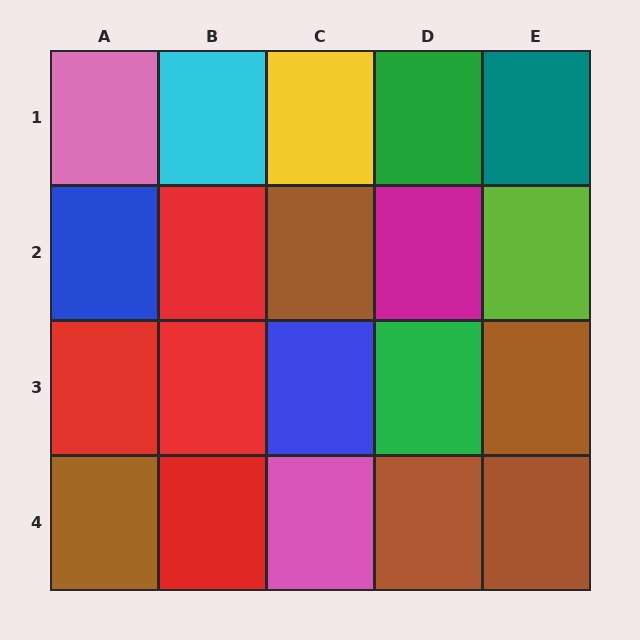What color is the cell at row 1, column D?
Green.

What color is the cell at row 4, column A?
Brown.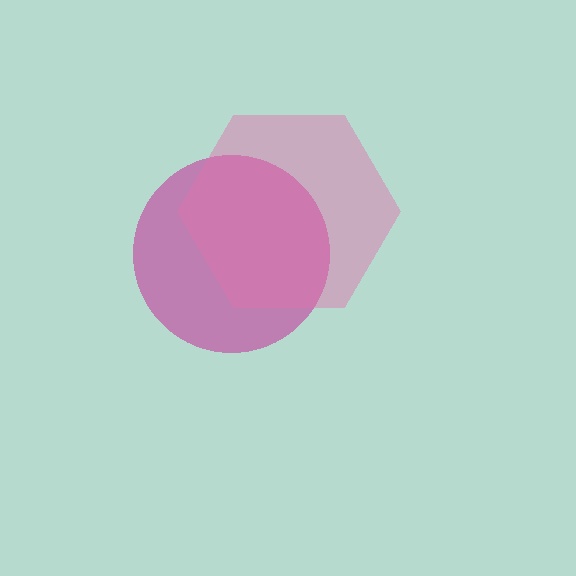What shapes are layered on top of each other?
The layered shapes are: a magenta circle, a pink hexagon.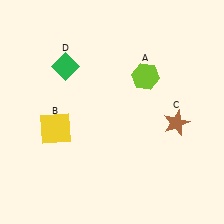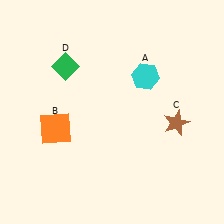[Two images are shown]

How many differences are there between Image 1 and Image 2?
There are 2 differences between the two images.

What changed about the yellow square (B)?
In Image 1, B is yellow. In Image 2, it changed to orange.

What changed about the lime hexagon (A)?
In Image 1, A is lime. In Image 2, it changed to cyan.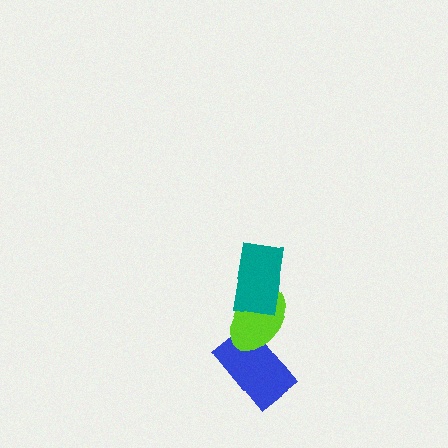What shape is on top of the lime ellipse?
The teal rectangle is on top of the lime ellipse.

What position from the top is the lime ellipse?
The lime ellipse is 2nd from the top.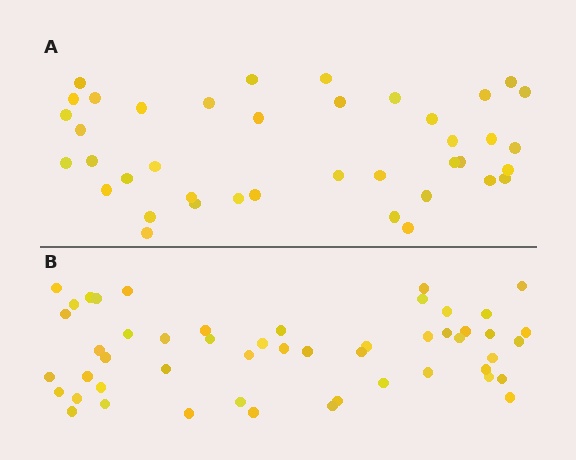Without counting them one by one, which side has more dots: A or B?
Region B (the bottom region) has more dots.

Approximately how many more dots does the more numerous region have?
Region B has roughly 12 or so more dots than region A.